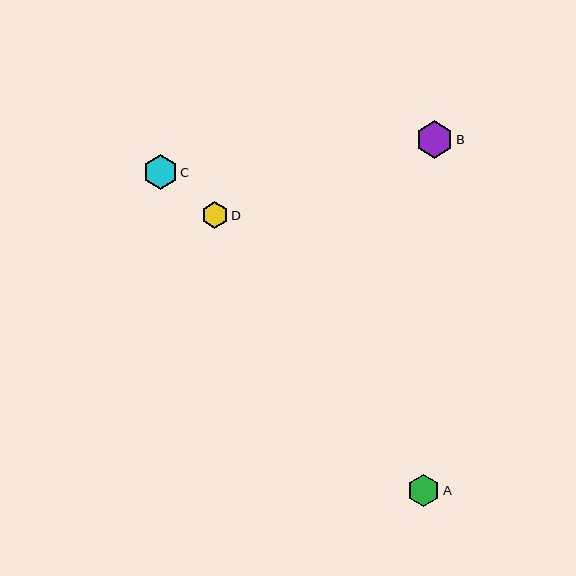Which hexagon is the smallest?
Hexagon D is the smallest with a size of approximately 27 pixels.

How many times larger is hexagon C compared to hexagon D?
Hexagon C is approximately 1.3 times the size of hexagon D.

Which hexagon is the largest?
Hexagon B is the largest with a size of approximately 37 pixels.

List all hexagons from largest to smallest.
From largest to smallest: B, C, A, D.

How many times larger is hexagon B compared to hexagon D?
Hexagon B is approximately 1.4 times the size of hexagon D.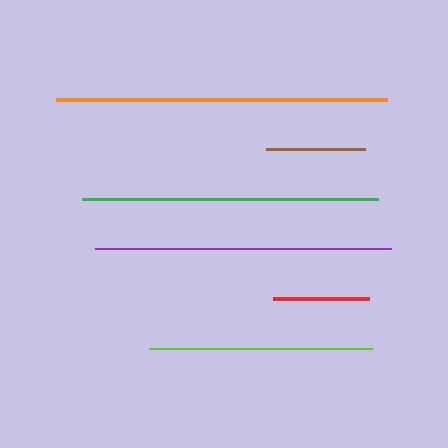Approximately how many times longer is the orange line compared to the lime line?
The orange line is approximately 1.5 times the length of the lime line.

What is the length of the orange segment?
The orange segment is approximately 331 pixels long.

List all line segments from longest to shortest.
From longest to shortest: orange, green, purple, lime, brown, red.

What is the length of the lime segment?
The lime segment is approximately 223 pixels long.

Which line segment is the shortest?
The red line is the shortest at approximately 96 pixels.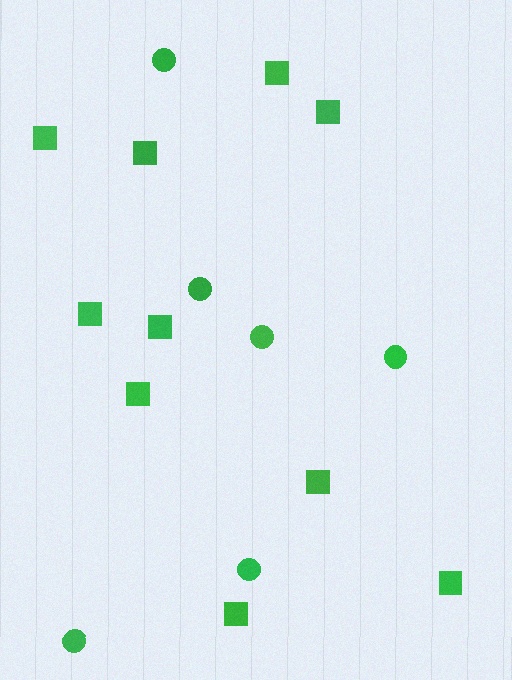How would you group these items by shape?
There are 2 groups: one group of squares (10) and one group of circles (6).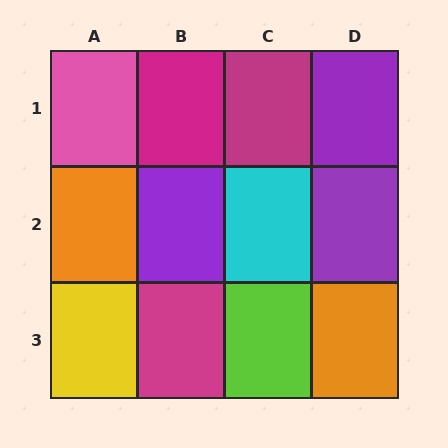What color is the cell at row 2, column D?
Purple.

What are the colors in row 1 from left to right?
Pink, magenta, magenta, purple.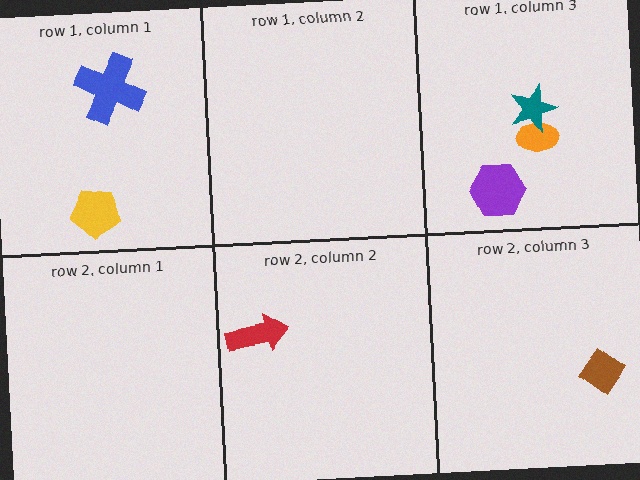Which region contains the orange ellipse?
The row 1, column 3 region.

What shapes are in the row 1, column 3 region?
The orange ellipse, the teal star, the purple hexagon.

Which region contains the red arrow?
The row 2, column 2 region.